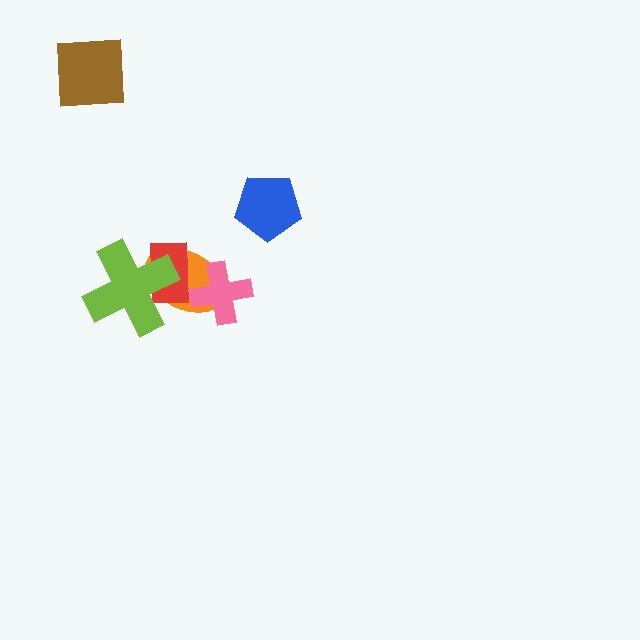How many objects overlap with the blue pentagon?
0 objects overlap with the blue pentagon.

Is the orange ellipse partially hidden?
Yes, it is partially covered by another shape.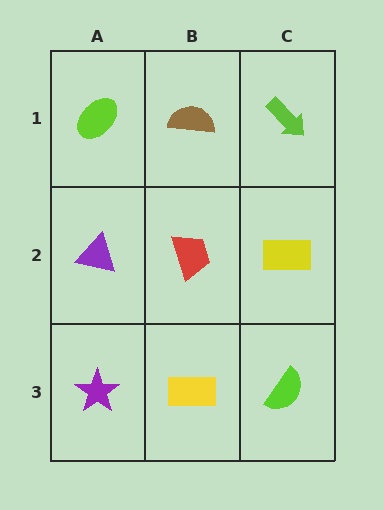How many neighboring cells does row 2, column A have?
3.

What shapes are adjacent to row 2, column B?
A brown semicircle (row 1, column B), a yellow rectangle (row 3, column B), a purple triangle (row 2, column A), a yellow rectangle (row 2, column C).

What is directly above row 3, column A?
A purple triangle.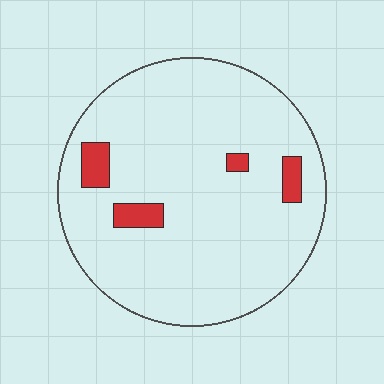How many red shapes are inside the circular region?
4.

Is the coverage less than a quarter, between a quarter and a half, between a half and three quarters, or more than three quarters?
Less than a quarter.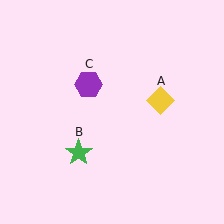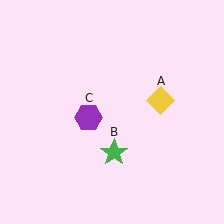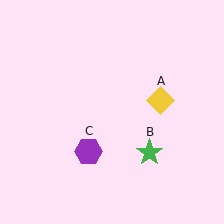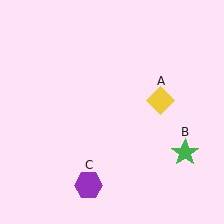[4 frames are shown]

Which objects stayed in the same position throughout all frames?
Yellow diamond (object A) remained stationary.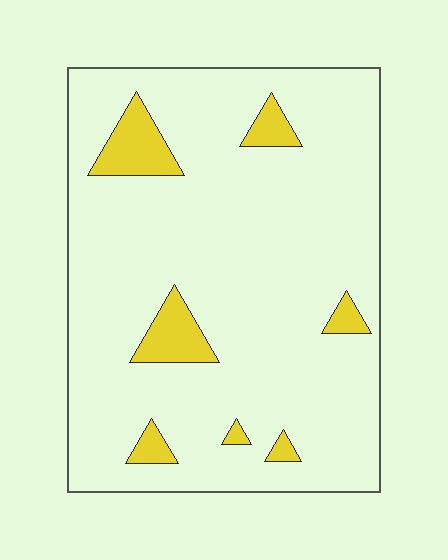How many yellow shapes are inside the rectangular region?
7.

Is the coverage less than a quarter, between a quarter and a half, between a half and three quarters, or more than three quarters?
Less than a quarter.